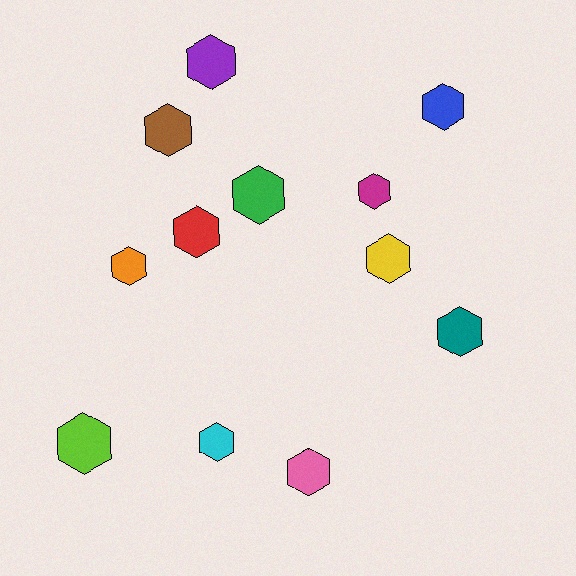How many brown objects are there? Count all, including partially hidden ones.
There is 1 brown object.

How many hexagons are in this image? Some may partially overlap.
There are 12 hexagons.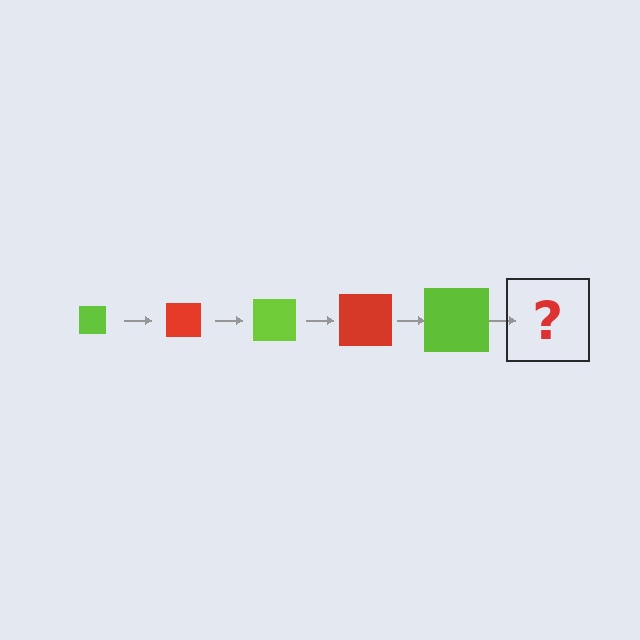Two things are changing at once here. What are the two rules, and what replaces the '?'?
The two rules are that the square grows larger each step and the color cycles through lime and red. The '?' should be a red square, larger than the previous one.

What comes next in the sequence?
The next element should be a red square, larger than the previous one.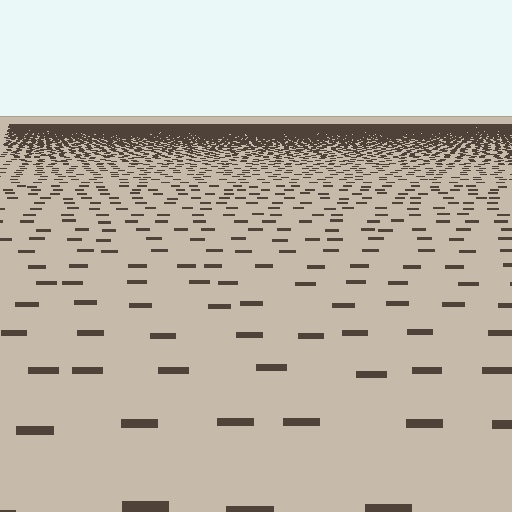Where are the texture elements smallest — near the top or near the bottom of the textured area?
Near the top.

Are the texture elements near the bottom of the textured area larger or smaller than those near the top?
Larger. Near the bottom, elements are closer to the viewer and appear at a bigger on-screen size.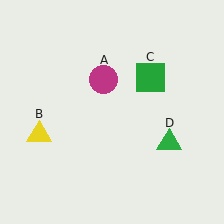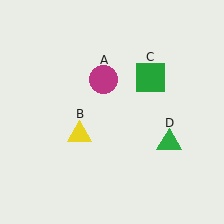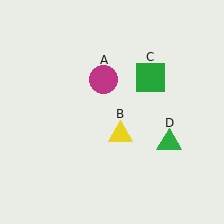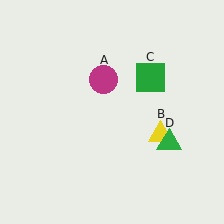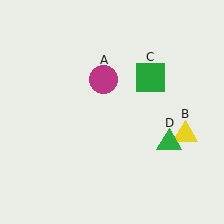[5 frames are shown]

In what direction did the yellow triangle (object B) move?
The yellow triangle (object B) moved right.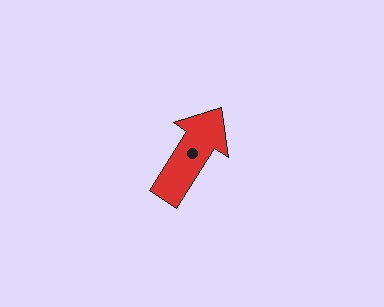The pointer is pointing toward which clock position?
Roughly 1 o'clock.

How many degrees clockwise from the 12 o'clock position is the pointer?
Approximately 32 degrees.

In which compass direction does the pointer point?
Northeast.